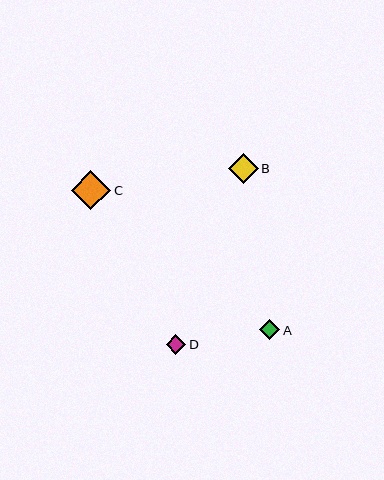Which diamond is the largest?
Diamond C is the largest with a size of approximately 40 pixels.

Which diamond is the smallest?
Diamond D is the smallest with a size of approximately 20 pixels.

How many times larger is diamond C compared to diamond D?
Diamond C is approximately 2.0 times the size of diamond D.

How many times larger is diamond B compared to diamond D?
Diamond B is approximately 1.5 times the size of diamond D.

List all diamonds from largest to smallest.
From largest to smallest: C, B, A, D.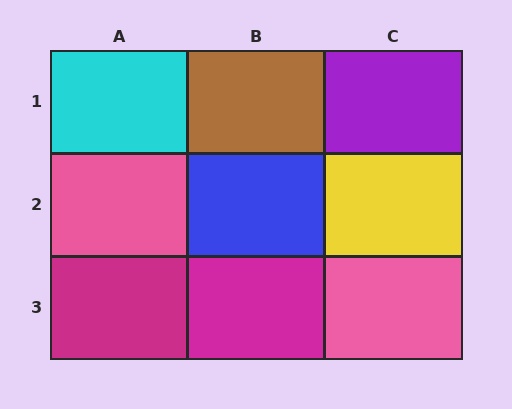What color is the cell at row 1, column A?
Cyan.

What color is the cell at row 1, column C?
Purple.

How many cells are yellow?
1 cell is yellow.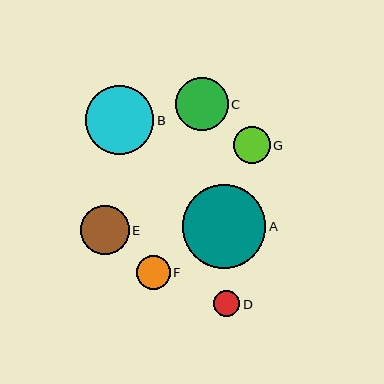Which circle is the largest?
Circle A is the largest with a size of approximately 83 pixels.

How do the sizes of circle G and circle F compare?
Circle G and circle F are approximately the same size.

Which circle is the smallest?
Circle D is the smallest with a size of approximately 26 pixels.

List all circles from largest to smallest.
From largest to smallest: A, B, C, E, G, F, D.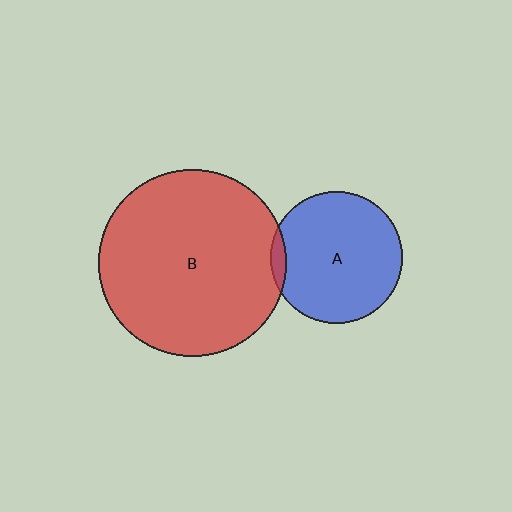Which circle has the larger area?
Circle B (red).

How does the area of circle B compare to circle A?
Approximately 2.0 times.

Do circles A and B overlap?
Yes.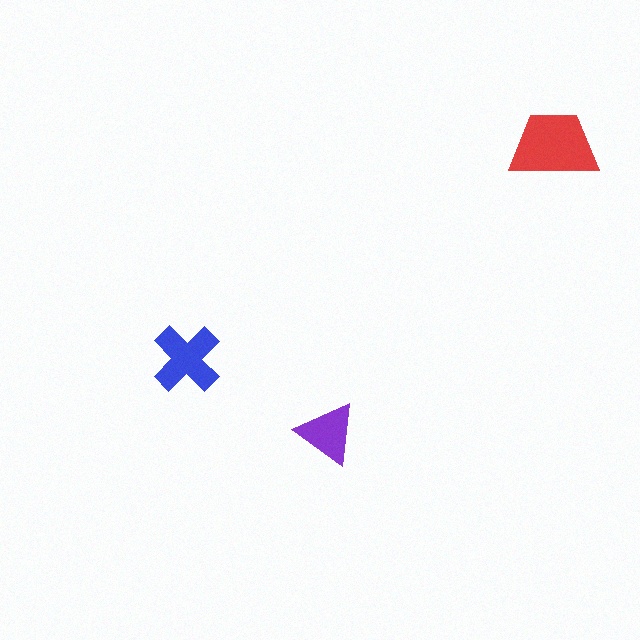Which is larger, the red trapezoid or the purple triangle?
The red trapezoid.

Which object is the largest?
The red trapezoid.